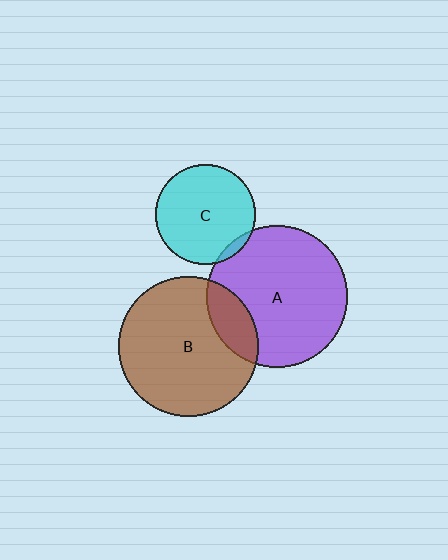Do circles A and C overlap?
Yes.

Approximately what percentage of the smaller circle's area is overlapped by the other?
Approximately 5%.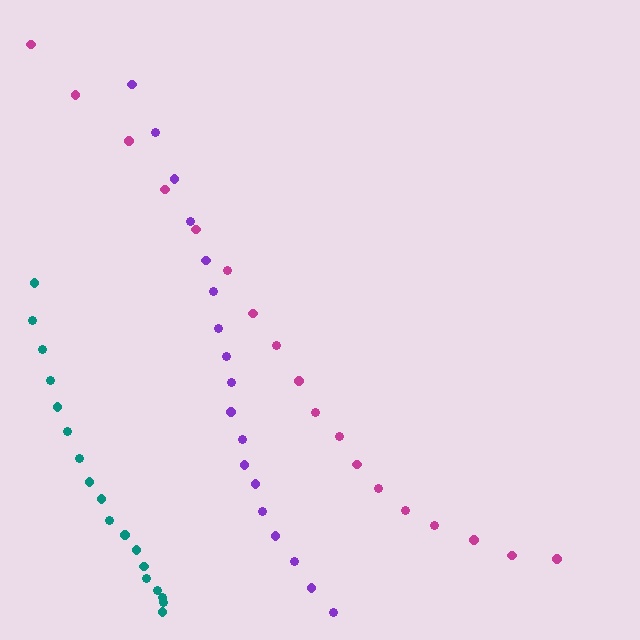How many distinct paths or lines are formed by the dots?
There are 3 distinct paths.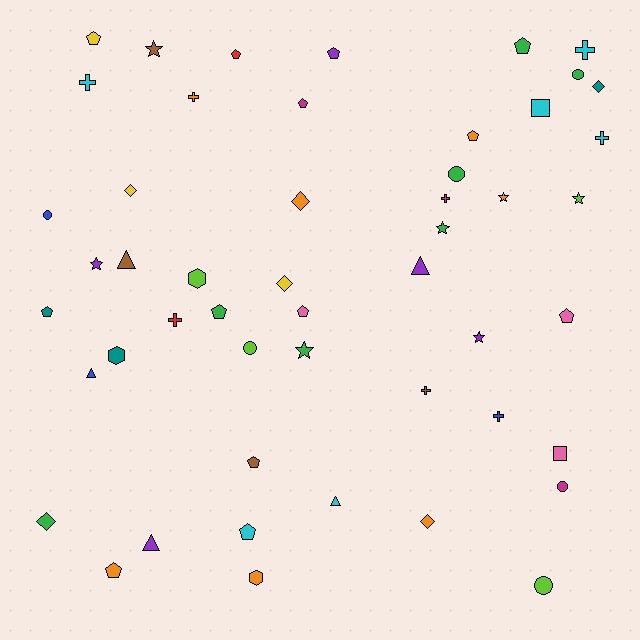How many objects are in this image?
There are 50 objects.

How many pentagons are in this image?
There are 13 pentagons.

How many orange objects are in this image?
There are 7 orange objects.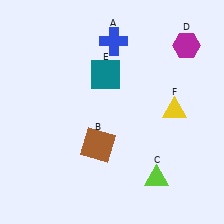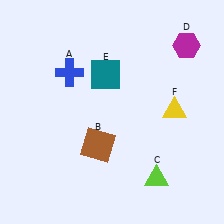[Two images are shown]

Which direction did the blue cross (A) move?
The blue cross (A) moved left.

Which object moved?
The blue cross (A) moved left.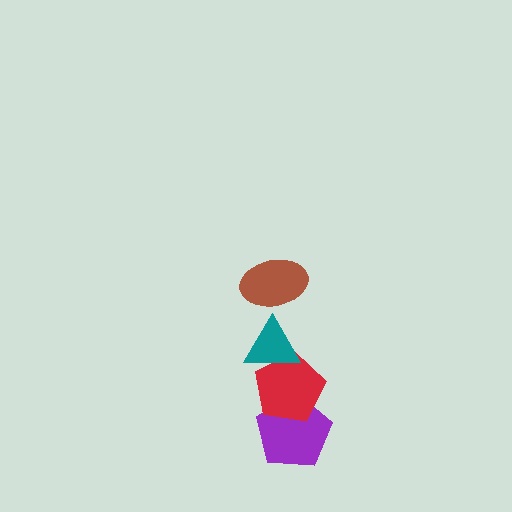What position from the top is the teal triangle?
The teal triangle is 2nd from the top.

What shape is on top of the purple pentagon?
The red pentagon is on top of the purple pentagon.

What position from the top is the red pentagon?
The red pentagon is 3rd from the top.